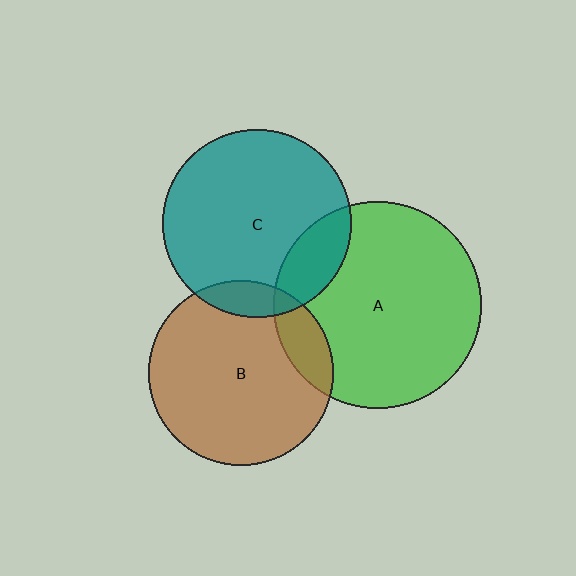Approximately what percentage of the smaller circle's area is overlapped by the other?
Approximately 15%.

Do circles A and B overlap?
Yes.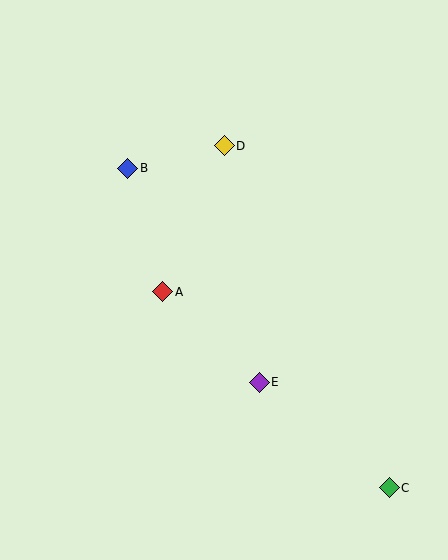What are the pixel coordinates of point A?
Point A is at (163, 292).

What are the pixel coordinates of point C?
Point C is at (389, 488).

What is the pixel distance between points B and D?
The distance between B and D is 99 pixels.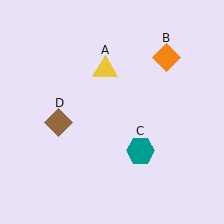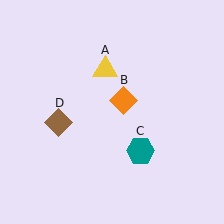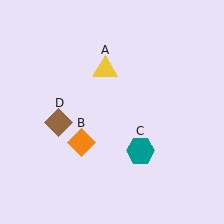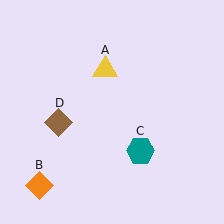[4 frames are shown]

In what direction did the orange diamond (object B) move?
The orange diamond (object B) moved down and to the left.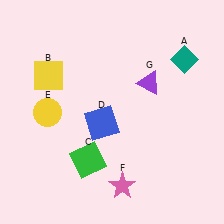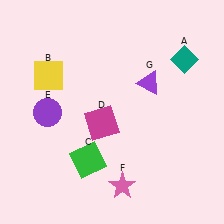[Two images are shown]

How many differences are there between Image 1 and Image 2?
There are 2 differences between the two images.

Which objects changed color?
D changed from blue to magenta. E changed from yellow to purple.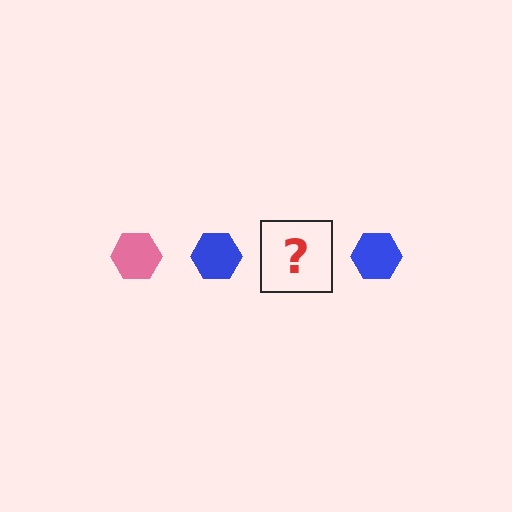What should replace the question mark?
The question mark should be replaced with a pink hexagon.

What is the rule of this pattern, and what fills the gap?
The rule is that the pattern cycles through pink, blue hexagons. The gap should be filled with a pink hexagon.